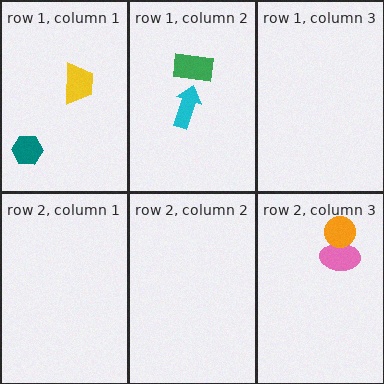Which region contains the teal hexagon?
The row 1, column 1 region.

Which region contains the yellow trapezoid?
The row 1, column 1 region.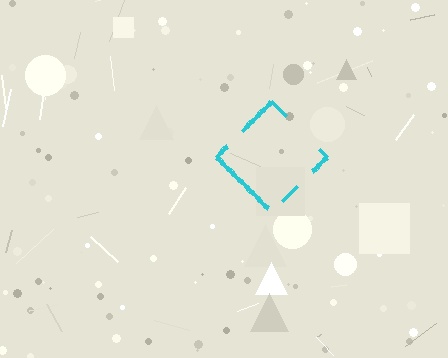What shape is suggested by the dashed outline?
The dashed outline suggests a diamond.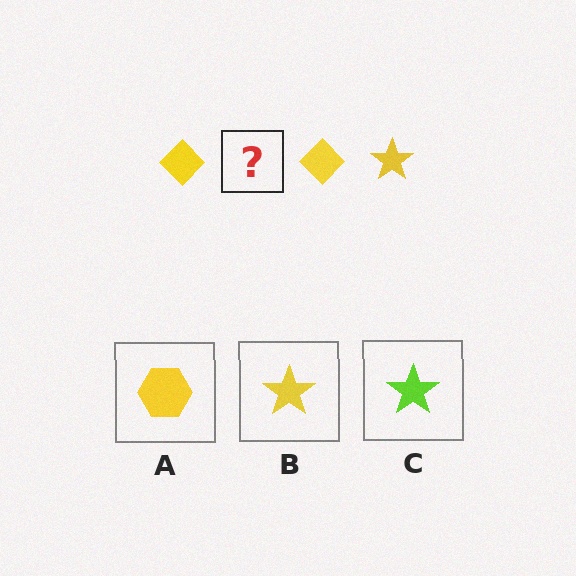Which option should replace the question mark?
Option B.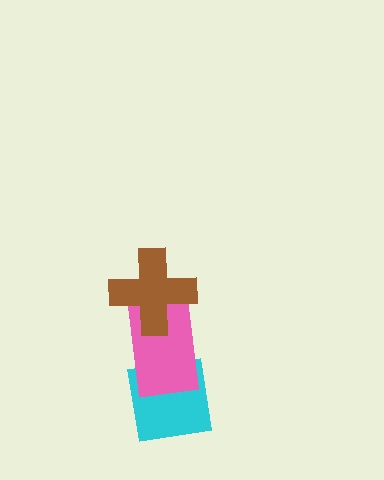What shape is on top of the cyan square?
The pink rectangle is on top of the cyan square.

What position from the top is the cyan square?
The cyan square is 3rd from the top.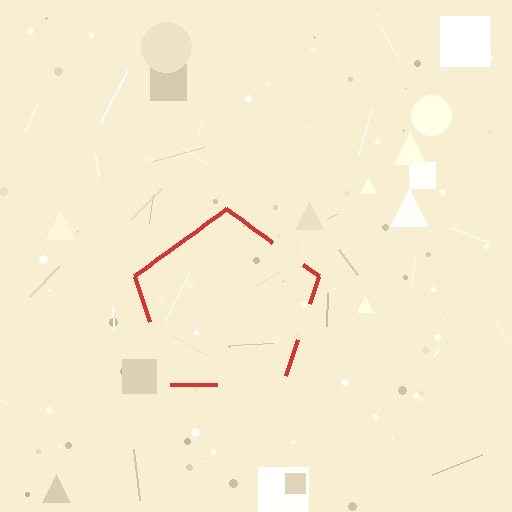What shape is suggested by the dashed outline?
The dashed outline suggests a pentagon.